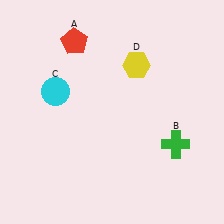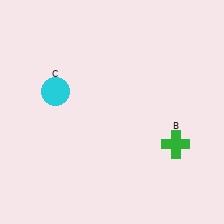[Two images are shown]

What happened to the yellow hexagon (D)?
The yellow hexagon (D) was removed in Image 2. It was in the top-right area of Image 1.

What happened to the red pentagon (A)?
The red pentagon (A) was removed in Image 2. It was in the top-left area of Image 1.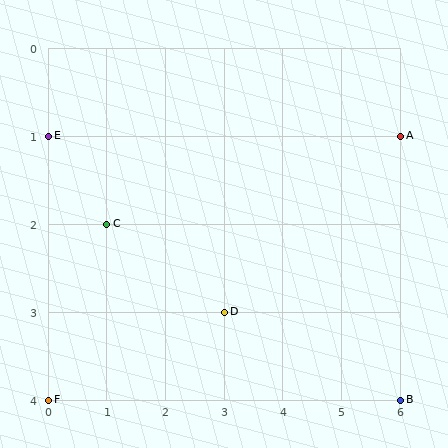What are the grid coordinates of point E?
Point E is at grid coordinates (0, 1).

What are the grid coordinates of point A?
Point A is at grid coordinates (6, 1).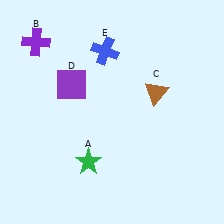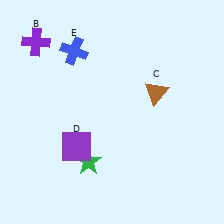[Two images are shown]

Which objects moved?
The objects that moved are: the purple square (D), the blue cross (E).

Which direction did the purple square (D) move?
The purple square (D) moved down.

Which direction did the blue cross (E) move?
The blue cross (E) moved left.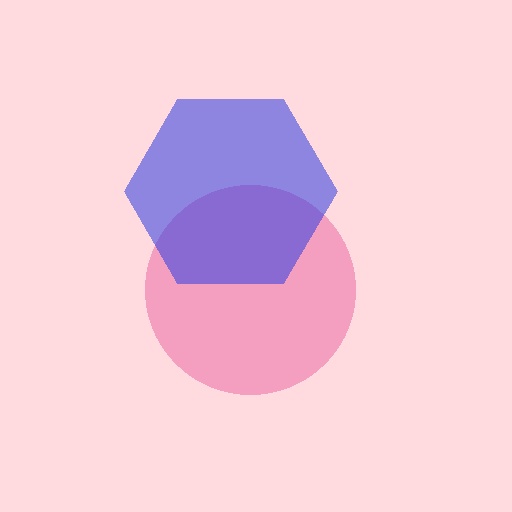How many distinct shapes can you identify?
There are 2 distinct shapes: a pink circle, a blue hexagon.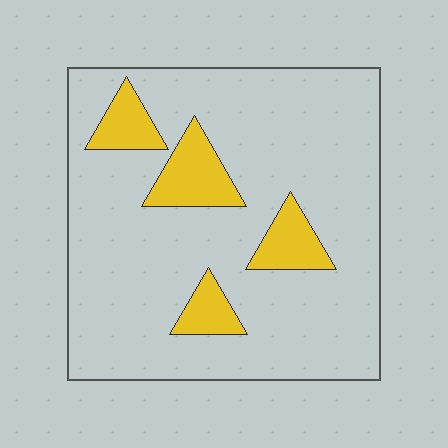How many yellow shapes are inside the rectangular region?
4.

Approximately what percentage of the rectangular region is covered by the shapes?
Approximately 15%.